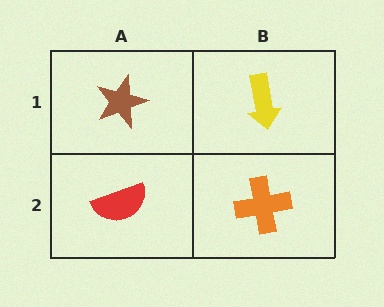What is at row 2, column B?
An orange cross.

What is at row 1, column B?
A yellow arrow.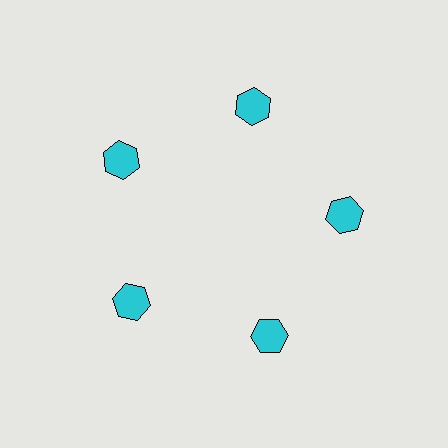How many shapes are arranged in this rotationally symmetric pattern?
There are 5 shapes, arranged in 5 groups of 1.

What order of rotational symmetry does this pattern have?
This pattern has 5-fold rotational symmetry.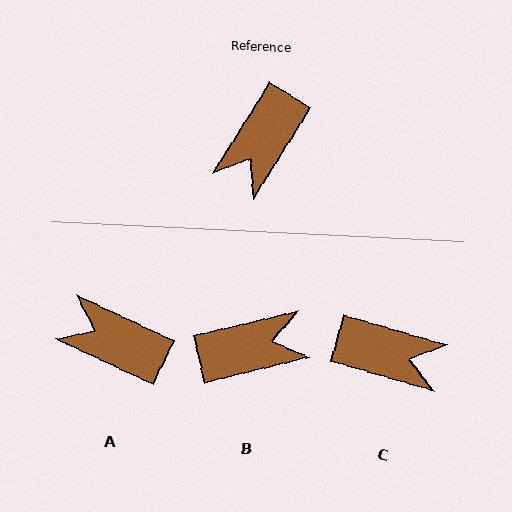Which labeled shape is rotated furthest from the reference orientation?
B, about 136 degrees away.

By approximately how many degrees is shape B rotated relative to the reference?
Approximately 136 degrees counter-clockwise.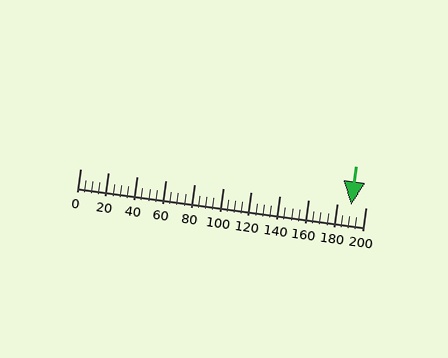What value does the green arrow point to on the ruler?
The green arrow points to approximately 190.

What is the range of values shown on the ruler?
The ruler shows values from 0 to 200.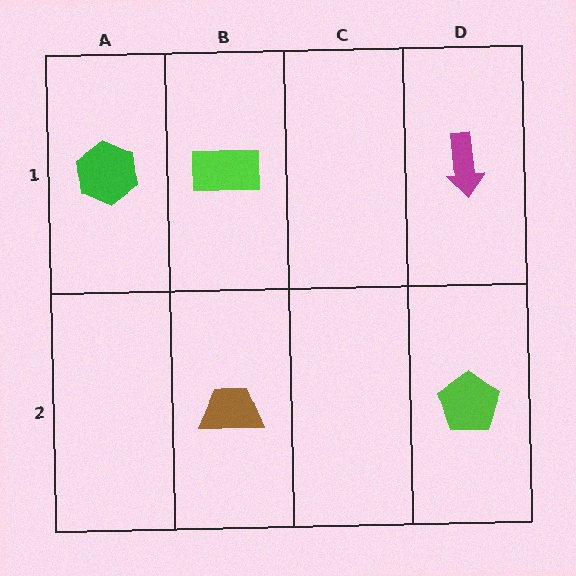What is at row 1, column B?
A lime rectangle.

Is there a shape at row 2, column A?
No, that cell is empty.